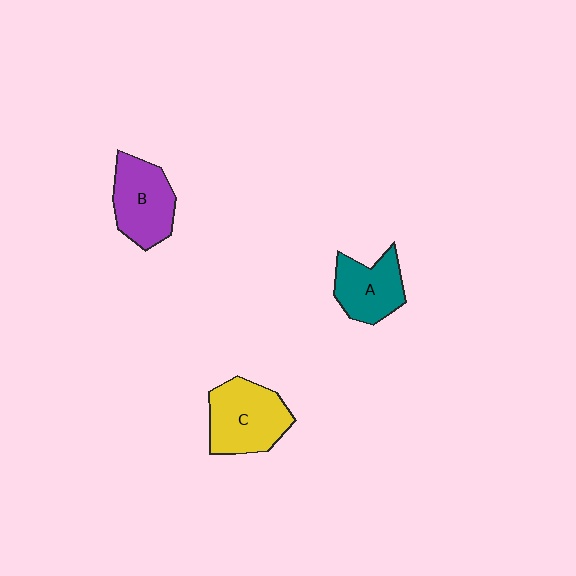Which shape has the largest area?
Shape C (yellow).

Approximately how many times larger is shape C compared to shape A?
Approximately 1.3 times.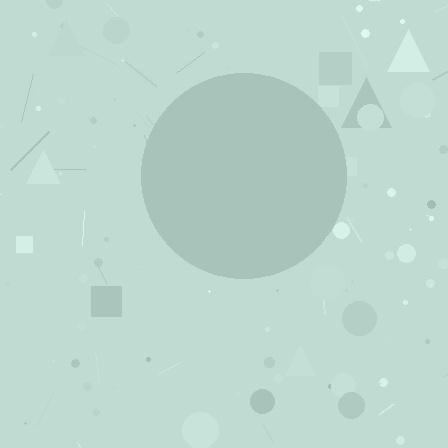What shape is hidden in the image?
A circle is hidden in the image.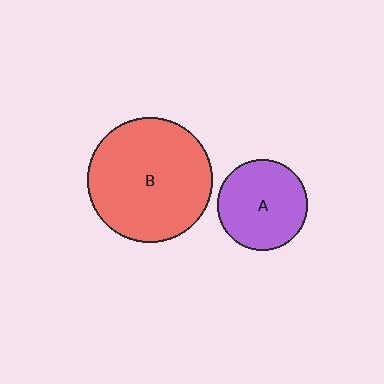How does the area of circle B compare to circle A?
Approximately 1.9 times.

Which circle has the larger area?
Circle B (red).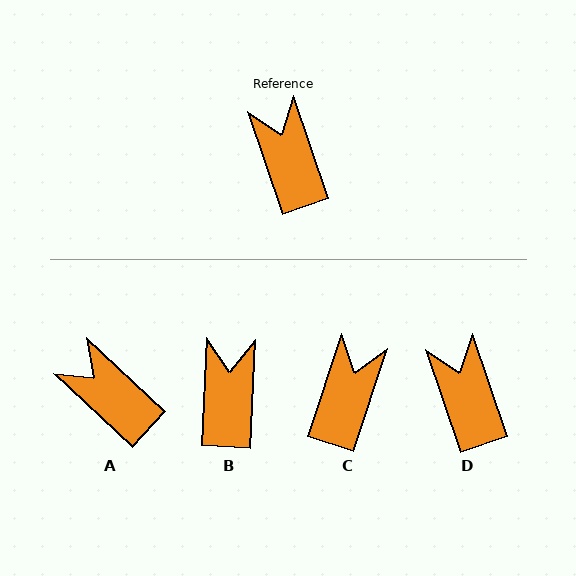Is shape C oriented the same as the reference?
No, it is off by about 37 degrees.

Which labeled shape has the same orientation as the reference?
D.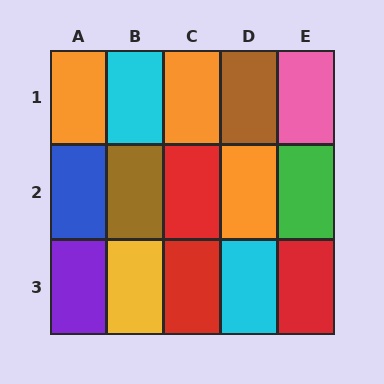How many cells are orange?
3 cells are orange.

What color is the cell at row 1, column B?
Cyan.